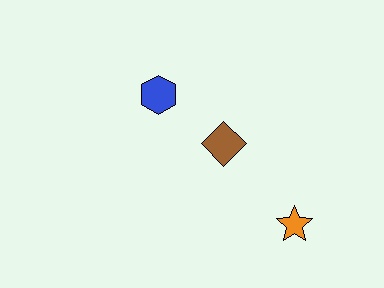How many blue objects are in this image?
There is 1 blue object.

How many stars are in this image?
There is 1 star.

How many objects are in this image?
There are 3 objects.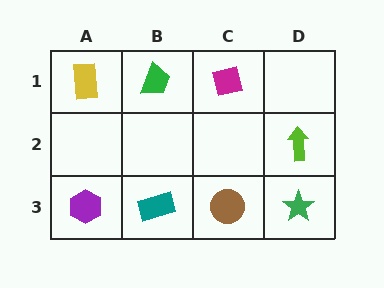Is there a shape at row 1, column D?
No, that cell is empty.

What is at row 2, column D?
A lime arrow.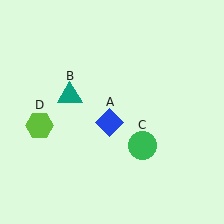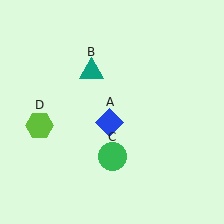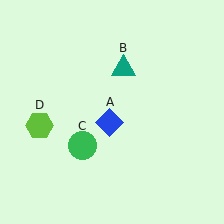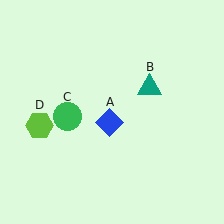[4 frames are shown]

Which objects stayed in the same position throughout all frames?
Blue diamond (object A) and lime hexagon (object D) remained stationary.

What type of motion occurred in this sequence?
The teal triangle (object B), green circle (object C) rotated clockwise around the center of the scene.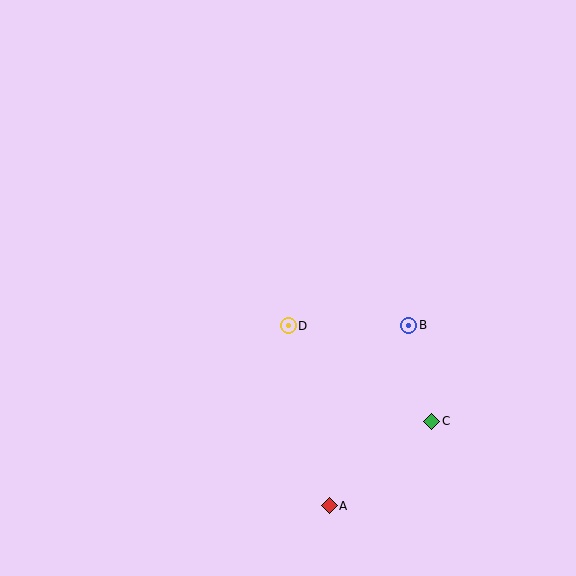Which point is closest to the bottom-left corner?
Point A is closest to the bottom-left corner.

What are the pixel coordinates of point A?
Point A is at (329, 506).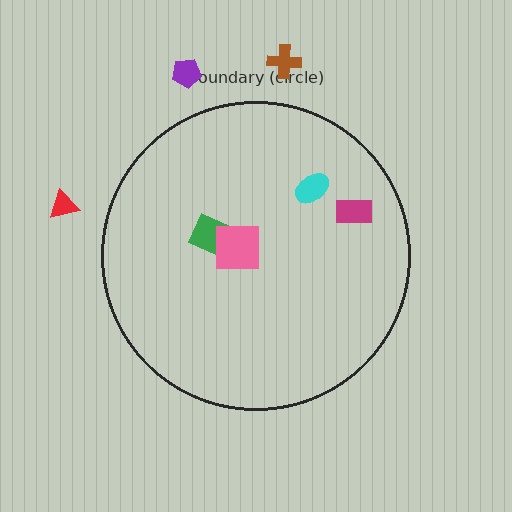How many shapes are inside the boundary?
4 inside, 3 outside.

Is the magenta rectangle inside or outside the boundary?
Inside.